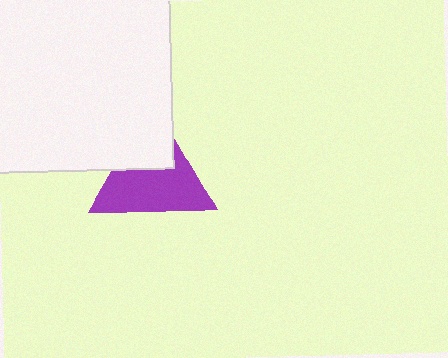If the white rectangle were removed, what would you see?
You would see the complete purple triangle.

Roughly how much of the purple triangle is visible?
About half of it is visible (roughly 65%).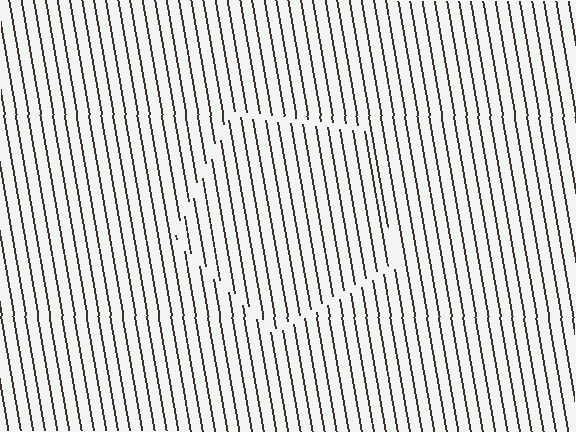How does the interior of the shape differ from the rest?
The interior of the shape contains the same grating, shifted by half a period — the contour is defined by the phase discontinuity where line-ends from the inner and outer gratings abut.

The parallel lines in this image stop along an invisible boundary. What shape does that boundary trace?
An illusory pentagon. The interior of the shape contains the same grating, shifted by half a period — the contour is defined by the phase discontinuity where line-ends from the inner and outer gratings abut.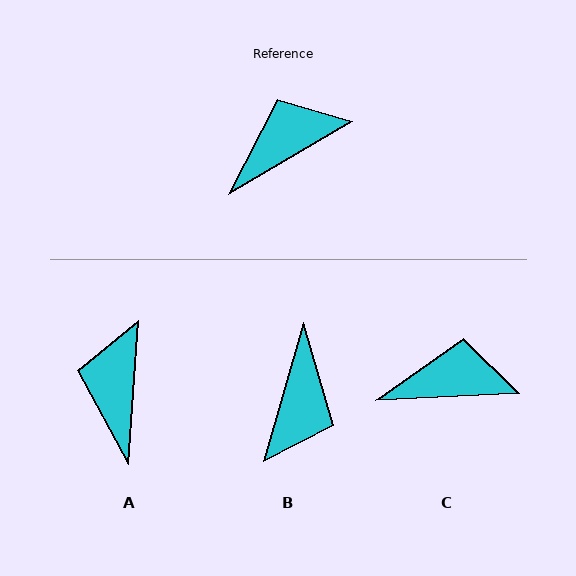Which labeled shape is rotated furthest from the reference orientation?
B, about 137 degrees away.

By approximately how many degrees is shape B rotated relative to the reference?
Approximately 137 degrees clockwise.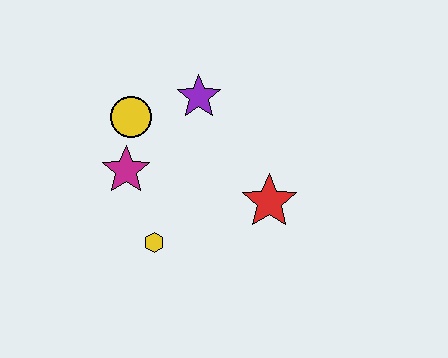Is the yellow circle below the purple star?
Yes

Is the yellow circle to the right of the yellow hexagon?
No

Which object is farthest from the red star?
The yellow circle is farthest from the red star.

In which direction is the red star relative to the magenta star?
The red star is to the right of the magenta star.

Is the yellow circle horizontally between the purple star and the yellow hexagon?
No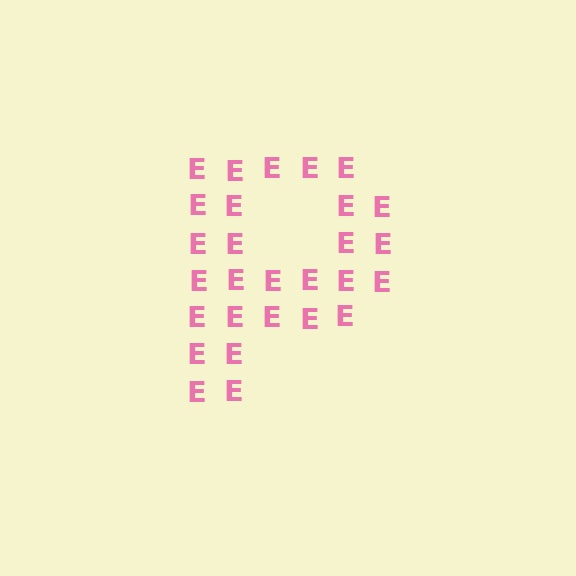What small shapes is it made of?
It is made of small letter E's.